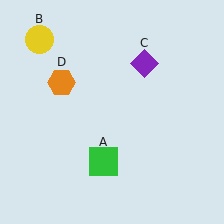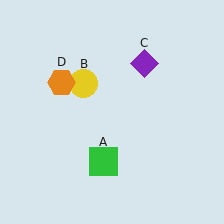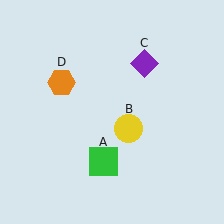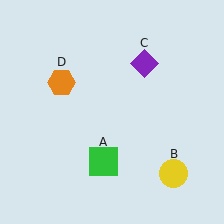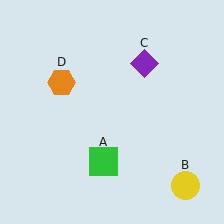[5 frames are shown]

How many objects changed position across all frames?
1 object changed position: yellow circle (object B).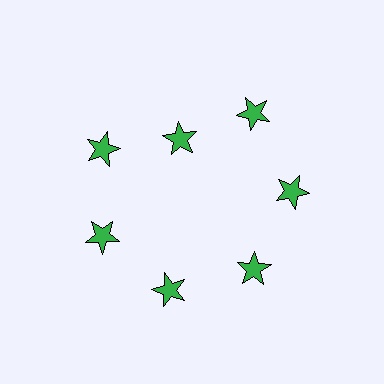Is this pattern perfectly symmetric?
No. The 7 green stars are arranged in a ring, but one element near the 12 o'clock position is pulled inward toward the center, breaking the 7-fold rotational symmetry.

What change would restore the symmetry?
The symmetry would be restored by moving it outward, back onto the ring so that all 7 stars sit at equal angles and equal distance from the center.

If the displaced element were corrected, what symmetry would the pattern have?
It would have 7-fold rotational symmetry — the pattern would map onto itself every 51 degrees.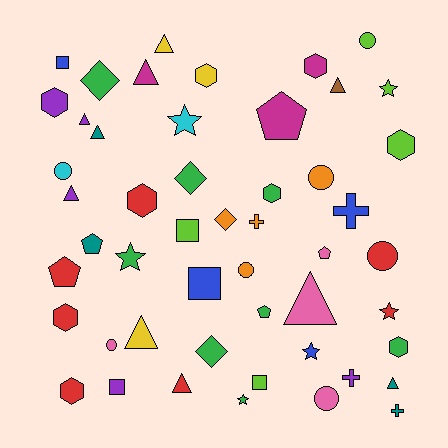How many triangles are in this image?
There are 10 triangles.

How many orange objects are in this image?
There are 4 orange objects.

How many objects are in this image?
There are 50 objects.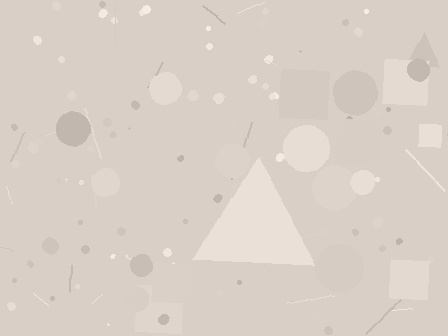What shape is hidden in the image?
A triangle is hidden in the image.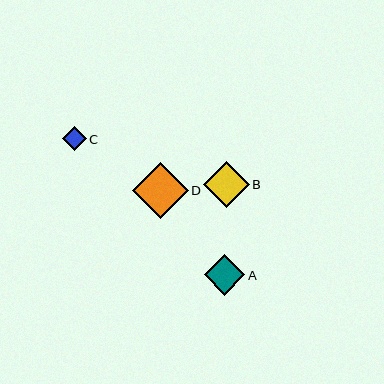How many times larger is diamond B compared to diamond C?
Diamond B is approximately 1.9 times the size of diamond C.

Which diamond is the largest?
Diamond D is the largest with a size of approximately 56 pixels.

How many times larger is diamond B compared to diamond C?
Diamond B is approximately 1.9 times the size of diamond C.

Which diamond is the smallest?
Diamond C is the smallest with a size of approximately 24 pixels.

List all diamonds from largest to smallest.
From largest to smallest: D, B, A, C.